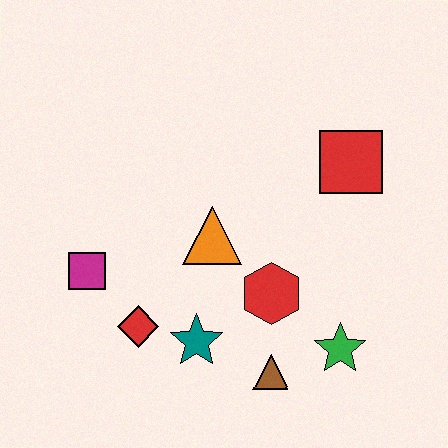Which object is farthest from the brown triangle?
The red square is farthest from the brown triangle.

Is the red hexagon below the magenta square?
Yes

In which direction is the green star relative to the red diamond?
The green star is to the right of the red diamond.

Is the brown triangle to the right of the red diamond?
Yes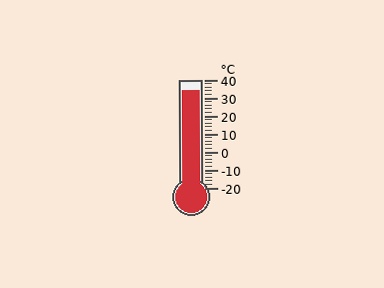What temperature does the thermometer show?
The thermometer shows approximately 34°C.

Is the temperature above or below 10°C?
The temperature is above 10°C.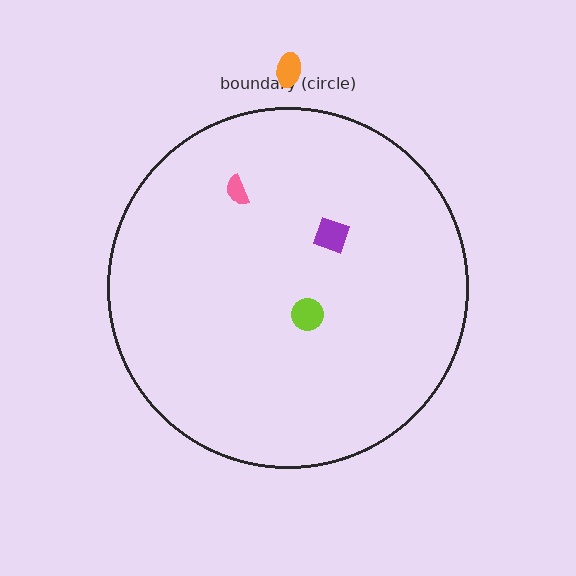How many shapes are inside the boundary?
3 inside, 1 outside.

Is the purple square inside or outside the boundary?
Inside.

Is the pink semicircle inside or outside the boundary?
Inside.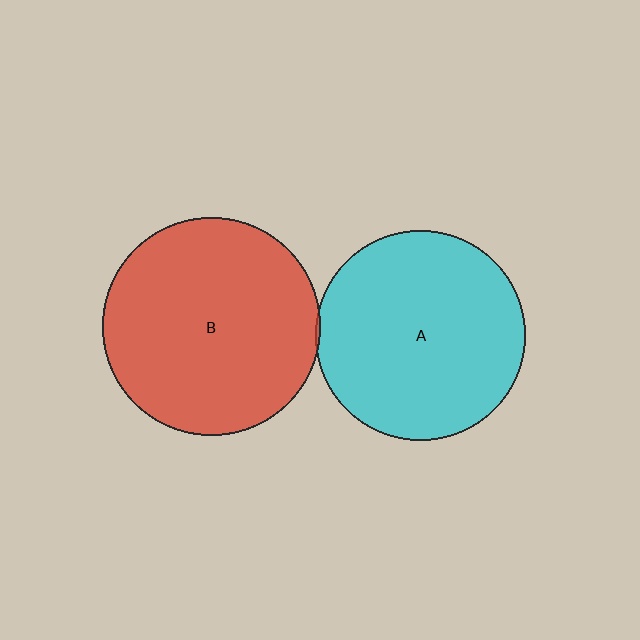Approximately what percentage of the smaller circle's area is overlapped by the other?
Approximately 5%.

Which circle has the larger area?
Circle B (red).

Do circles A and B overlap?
Yes.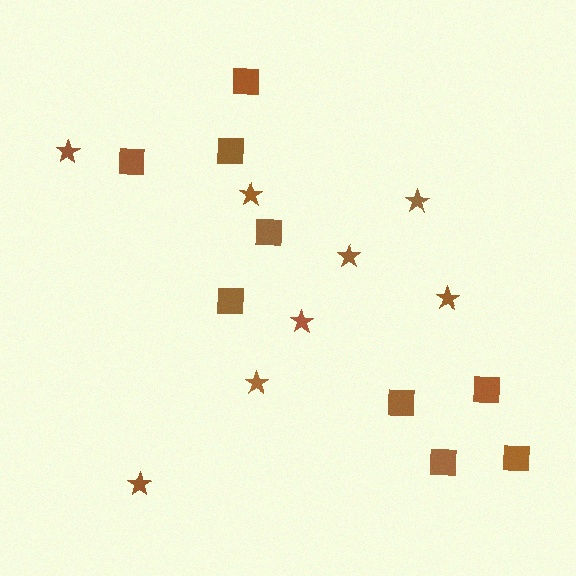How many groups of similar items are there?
There are 2 groups: one group of stars (8) and one group of squares (9).